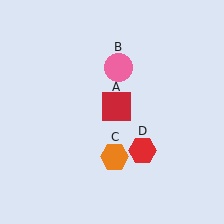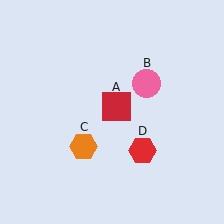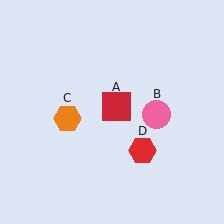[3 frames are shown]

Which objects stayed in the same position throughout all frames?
Red square (object A) and red hexagon (object D) remained stationary.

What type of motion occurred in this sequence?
The pink circle (object B), orange hexagon (object C) rotated clockwise around the center of the scene.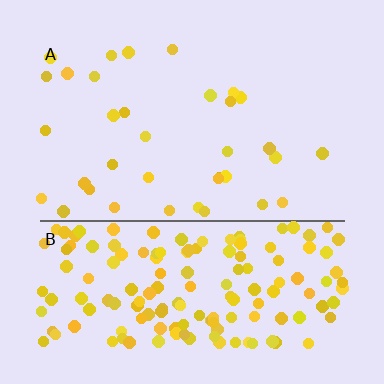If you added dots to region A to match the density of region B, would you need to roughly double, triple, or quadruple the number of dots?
Approximately quadruple.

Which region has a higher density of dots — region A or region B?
B (the bottom).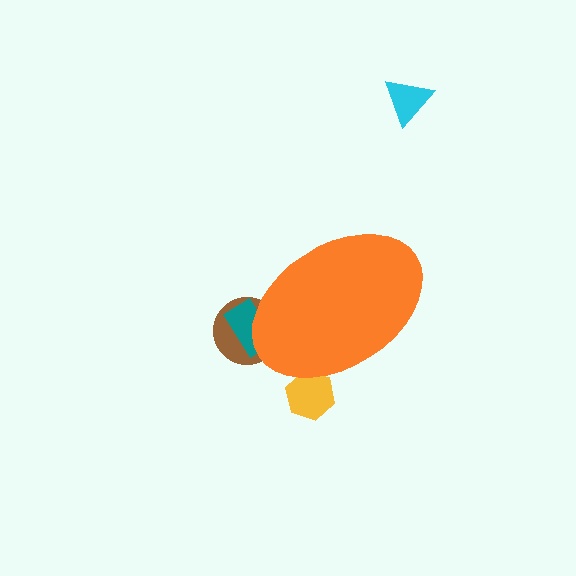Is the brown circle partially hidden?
Yes, the brown circle is partially hidden behind the orange ellipse.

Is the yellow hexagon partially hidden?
Yes, the yellow hexagon is partially hidden behind the orange ellipse.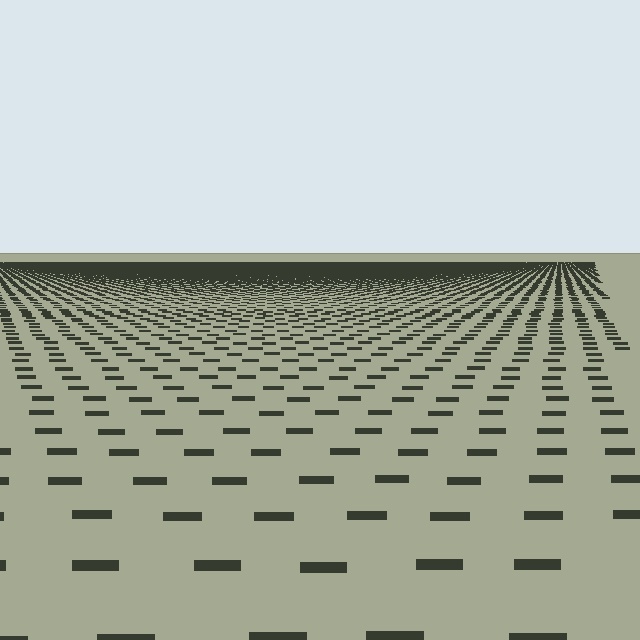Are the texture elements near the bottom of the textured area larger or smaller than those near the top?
Larger. Near the bottom, elements are closer to the viewer and appear at a bigger on-screen size.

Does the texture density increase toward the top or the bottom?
Density increases toward the top.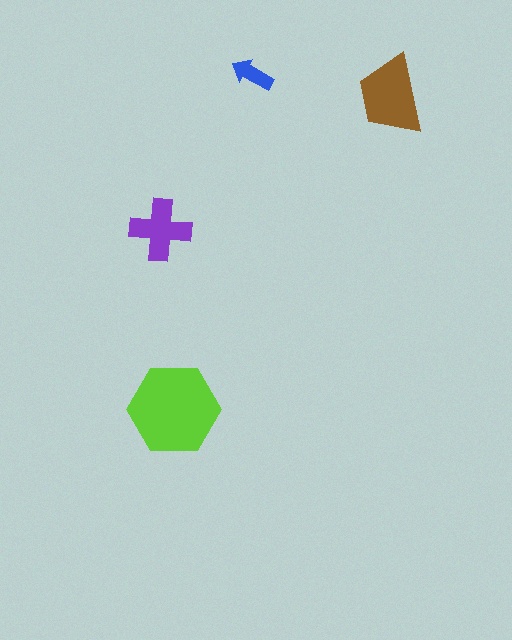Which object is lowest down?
The lime hexagon is bottommost.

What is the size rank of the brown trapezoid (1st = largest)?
2nd.